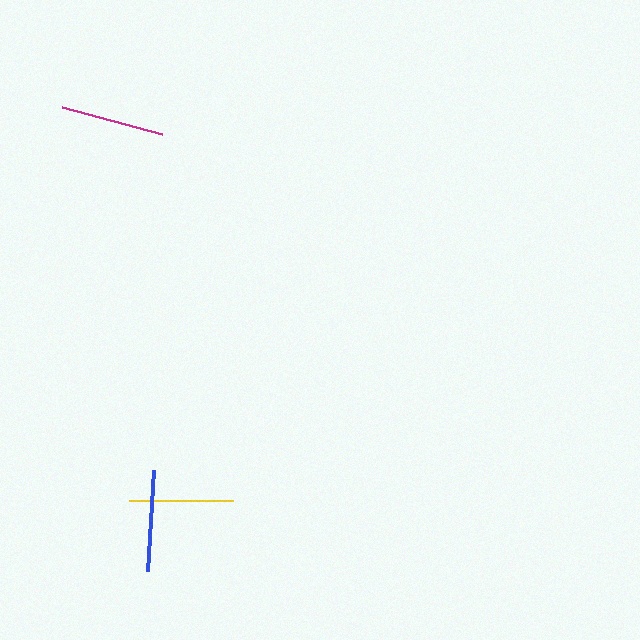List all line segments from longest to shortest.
From longest to shortest: yellow, magenta, blue.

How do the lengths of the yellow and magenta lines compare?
The yellow and magenta lines are approximately the same length.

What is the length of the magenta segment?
The magenta segment is approximately 103 pixels long.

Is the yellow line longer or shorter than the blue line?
The yellow line is longer than the blue line.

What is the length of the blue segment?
The blue segment is approximately 101 pixels long.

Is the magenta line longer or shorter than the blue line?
The magenta line is longer than the blue line.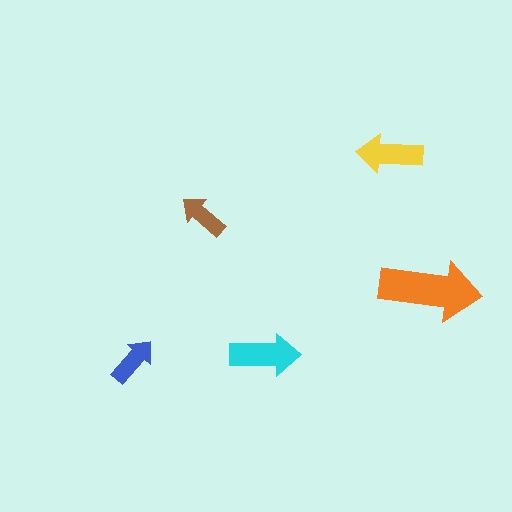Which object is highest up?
The yellow arrow is topmost.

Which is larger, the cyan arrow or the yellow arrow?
The cyan one.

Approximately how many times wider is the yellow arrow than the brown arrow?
About 1.5 times wider.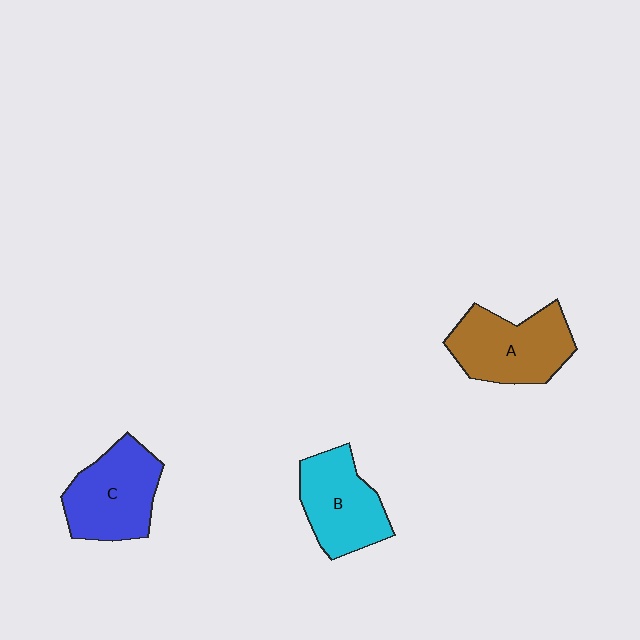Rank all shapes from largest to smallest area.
From largest to smallest: A (brown), C (blue), B (cyan).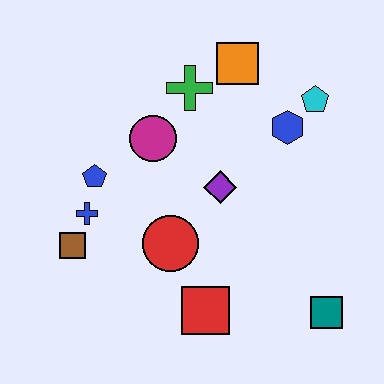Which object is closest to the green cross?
The orange square is closest to the green cross.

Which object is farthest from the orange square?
The teal square is farthest from the orange square.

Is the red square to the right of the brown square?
Yes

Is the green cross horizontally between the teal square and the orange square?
No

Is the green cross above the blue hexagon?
Yes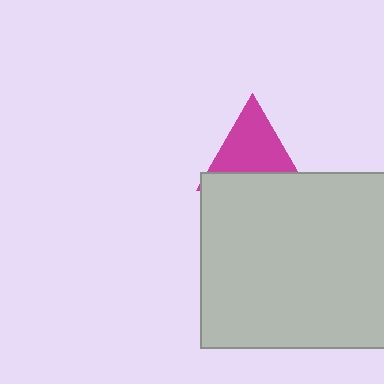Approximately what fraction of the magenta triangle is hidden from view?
Roughly 36% of the magenta triangle is hidden behind the light gray rectangle.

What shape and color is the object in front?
The object in front is a light gray rectangle.